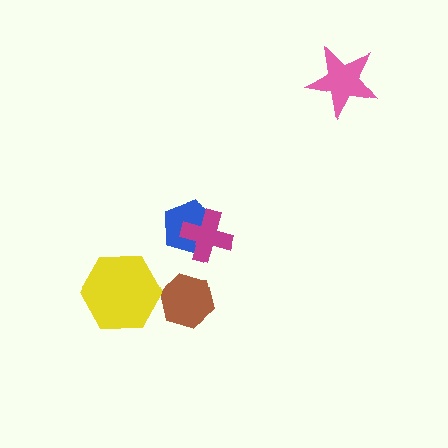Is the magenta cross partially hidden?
No, no other shape covers it.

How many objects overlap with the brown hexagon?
0 objects overlap with the brown hexagon.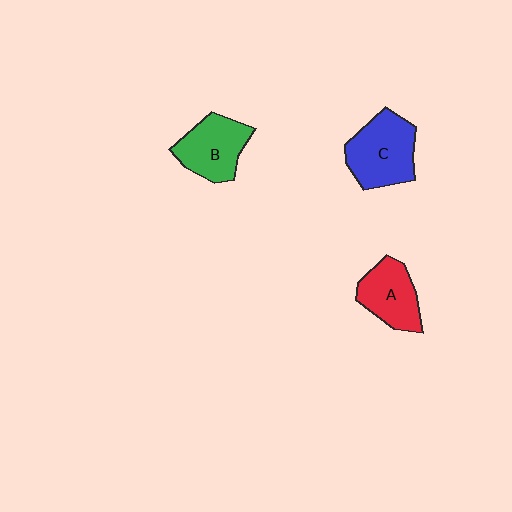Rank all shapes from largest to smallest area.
From largest to smallest: C (blue), B (green), A (red).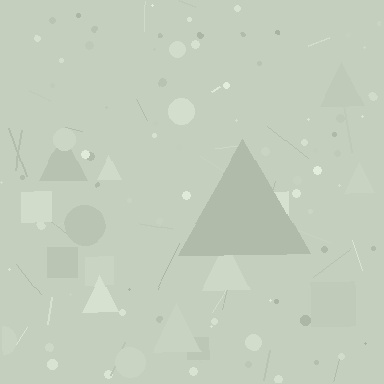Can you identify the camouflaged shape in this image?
The camouflaged shape is a triangle.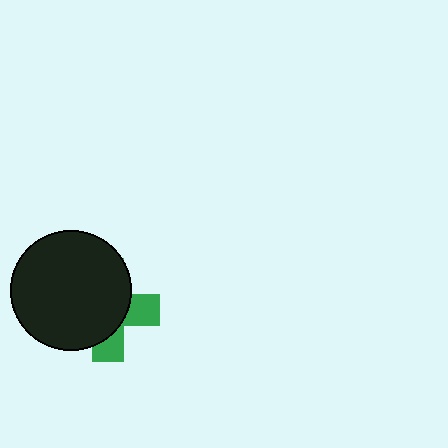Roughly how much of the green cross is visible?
A small part of it is visible (roughly 31%).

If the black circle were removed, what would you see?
You would see the complete green cross.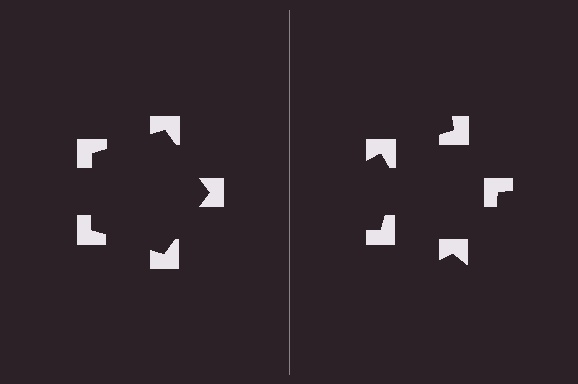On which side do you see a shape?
An illusory pentagon appears on the left side. On the right side the wedge cuts are rotated, so no coherent shape forms.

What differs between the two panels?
The notched squares are positioned identically on both sides; only the wedge orientations differ. On the left they align to a pentagon; on the right they are misaligned.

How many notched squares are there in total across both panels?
10 — 5 on each side.